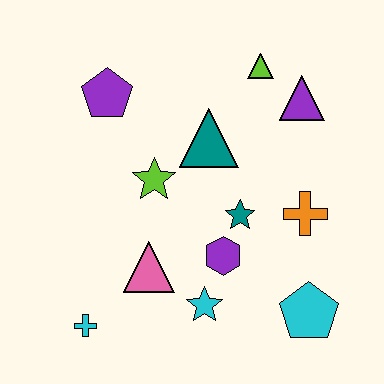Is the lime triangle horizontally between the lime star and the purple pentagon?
No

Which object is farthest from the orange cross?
The cyan cross is farthest from the orange cross.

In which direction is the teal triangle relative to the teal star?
The teal triangle is above the teal star.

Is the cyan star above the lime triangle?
No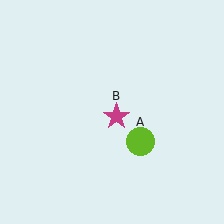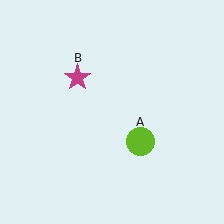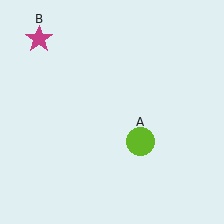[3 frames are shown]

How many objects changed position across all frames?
1 object changed position: magenta star (object B).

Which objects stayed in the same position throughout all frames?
Lime circle (object A) remained stationary.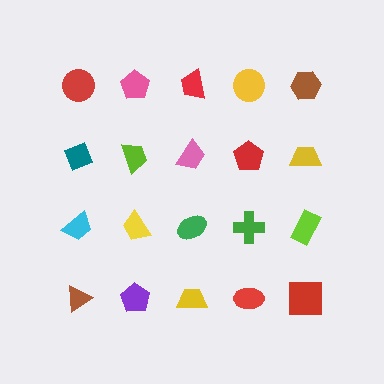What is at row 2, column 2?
A lime trapezoid.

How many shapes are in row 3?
5 shapes.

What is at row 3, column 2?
A yellow trapezoid.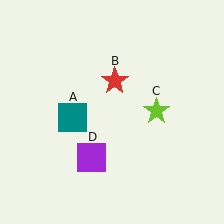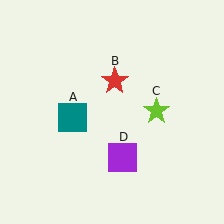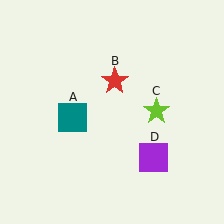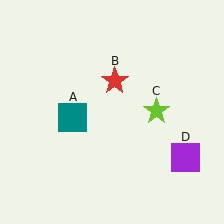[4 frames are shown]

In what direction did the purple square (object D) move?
The purple square (object D) moved right.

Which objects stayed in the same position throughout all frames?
Teal square (object A) and red star (object B) and lime star (object C) remained stationary.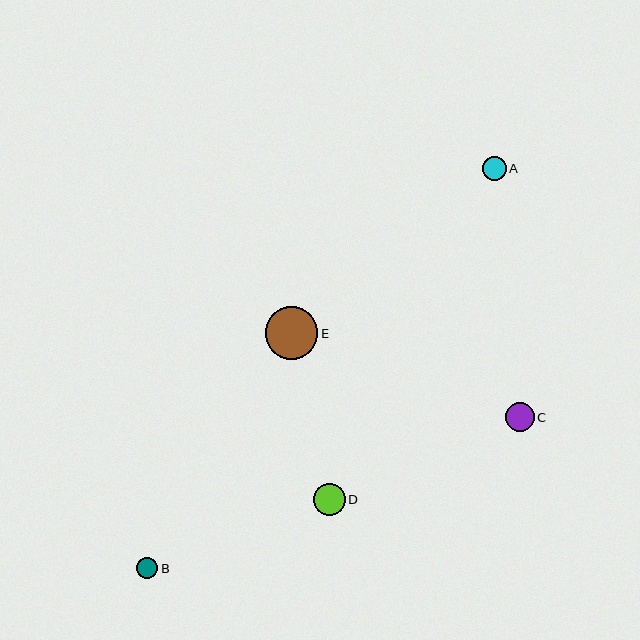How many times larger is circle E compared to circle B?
Circle E is approximately 2.5 times the size of circle B.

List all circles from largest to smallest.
From largest to smallest: E, D, C, A, B.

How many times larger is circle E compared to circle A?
Circle E is approximately 2.2 times the size of circle A.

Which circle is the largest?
Circle E is the largest with a size of approximately 52 pixels.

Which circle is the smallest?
Circle B is the smallest with a size of approximately 21 pixels.